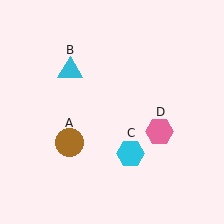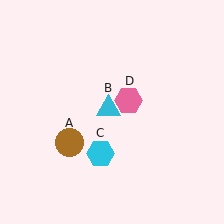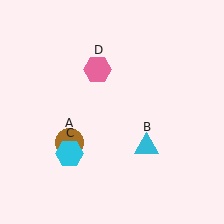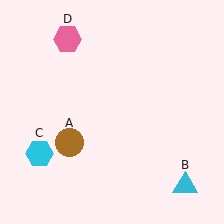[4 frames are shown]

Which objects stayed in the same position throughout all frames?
Brown circle (object A) remained stationary.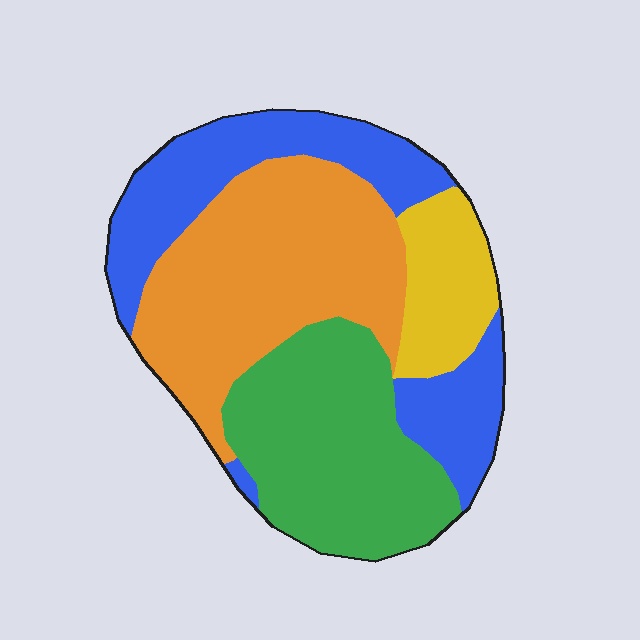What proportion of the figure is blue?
Blue takes up between a quarter and a half of the figure.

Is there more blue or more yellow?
Blue.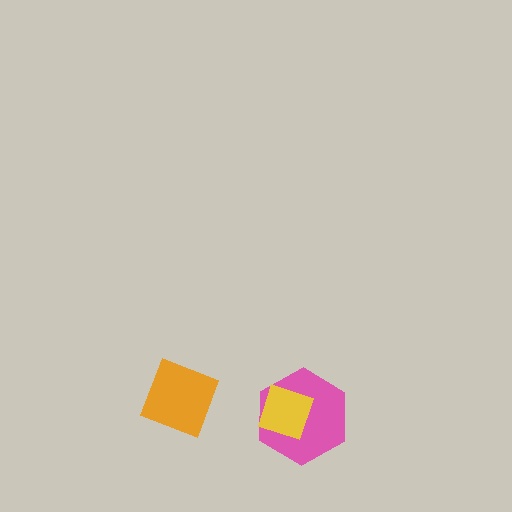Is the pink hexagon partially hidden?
Yes, it is partially covered by another shape.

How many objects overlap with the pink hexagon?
1 object overlaps with the pink hexagon.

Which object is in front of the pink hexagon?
The yellow diamond is in front of the pink hexagon.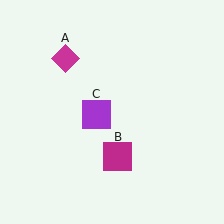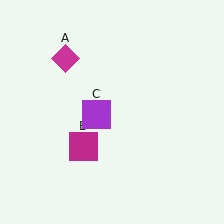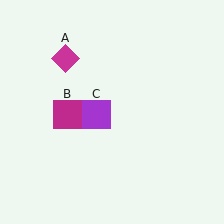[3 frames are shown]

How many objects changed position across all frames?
1 object changed position: magenta square (object B).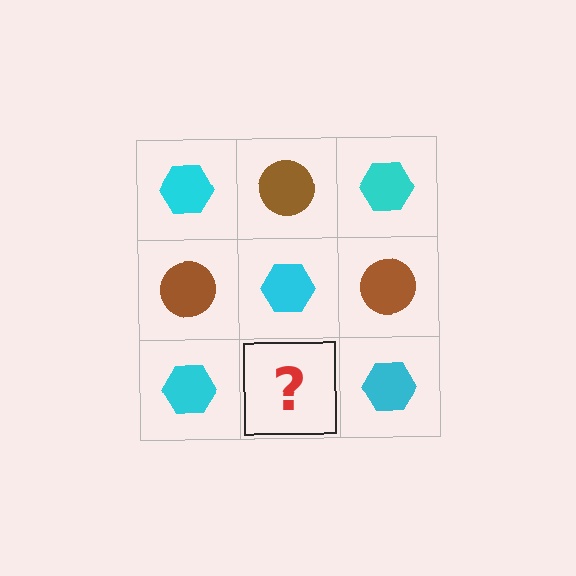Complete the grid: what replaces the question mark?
The question mark should be replaced with a brown circle.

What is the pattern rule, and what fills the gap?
The rule is that it alternates cyan hexagon and brown circle in a checkerboard pattern. The gap should be filled with a brown circle.